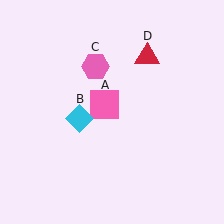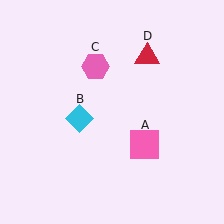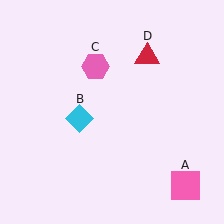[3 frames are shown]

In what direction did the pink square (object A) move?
The pink square (object A) moved down and to the right.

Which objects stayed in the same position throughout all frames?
Cyan diamond (object B) and pink hexagon (object C) and red triangle (object D) remained stationary.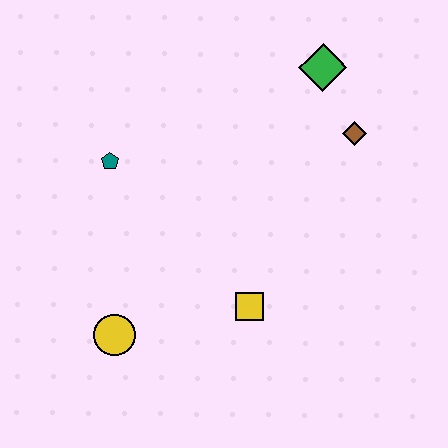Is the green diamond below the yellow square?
No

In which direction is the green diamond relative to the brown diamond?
The green diamond is above the brown diamond.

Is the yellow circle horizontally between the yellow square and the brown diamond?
No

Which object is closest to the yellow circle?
The yellow square is closest to the yellow circle.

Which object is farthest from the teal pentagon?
The brown diamond is farthest from the teal pentagon.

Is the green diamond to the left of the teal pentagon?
No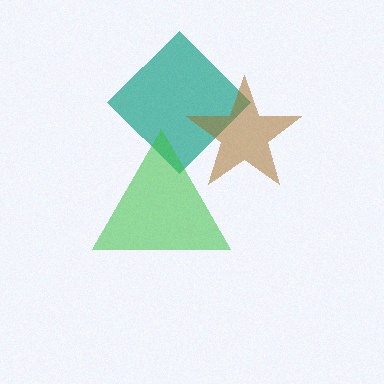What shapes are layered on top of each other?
The layered shapes are: a teal diamond, a brown star, a green triangle.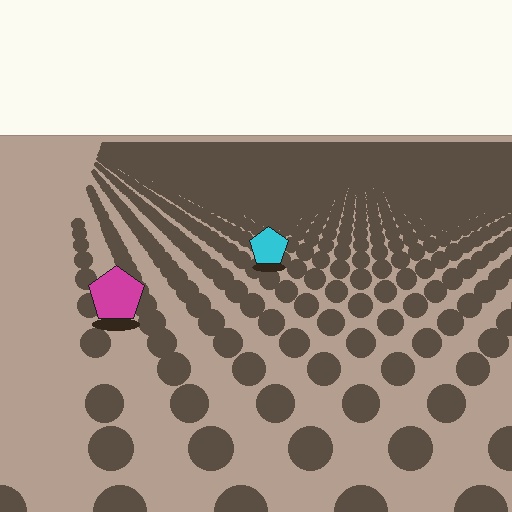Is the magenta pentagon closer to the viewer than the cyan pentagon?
Yes. The magenta pentagon is closer — you can tell from the texture gradient: the ground texture is coarser near it.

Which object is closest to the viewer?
The magenta pentagon is closest. The texture marks near it are larger and more spread out.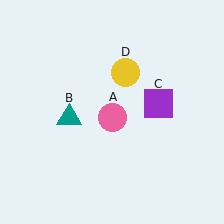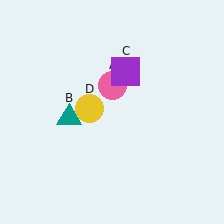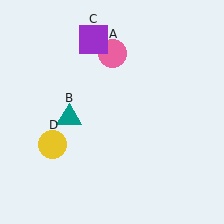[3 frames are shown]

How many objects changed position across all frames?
3 objects changed position: pink circle (object A), purple square (object C), yellow circle (object D).